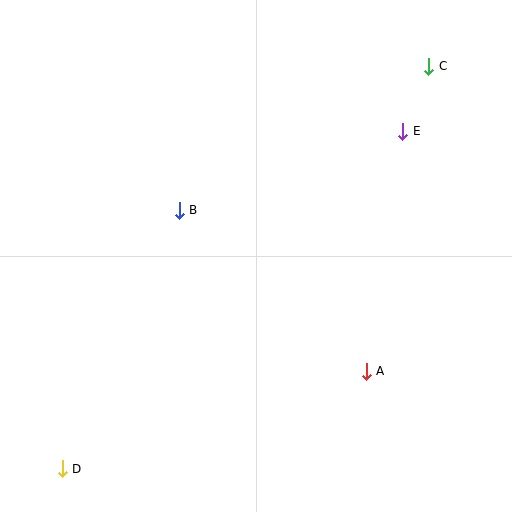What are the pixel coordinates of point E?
Point E is at (403, 131).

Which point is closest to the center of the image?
Point B at (179, 210) is closest to the center.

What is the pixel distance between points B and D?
The distance between B and D is 284 pixels.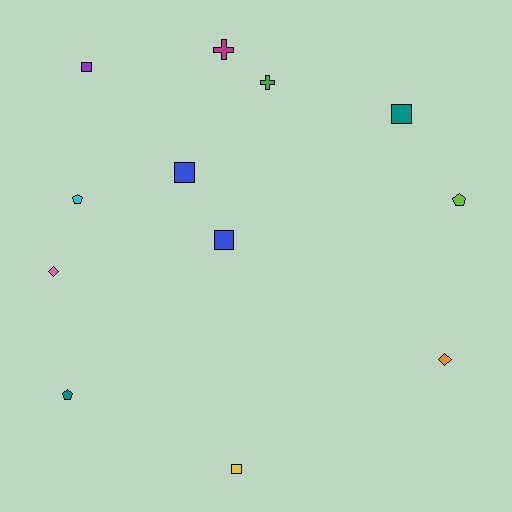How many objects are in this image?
There are 12 objects.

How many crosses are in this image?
There are 2 crosses.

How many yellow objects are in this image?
There is 1 yellow object.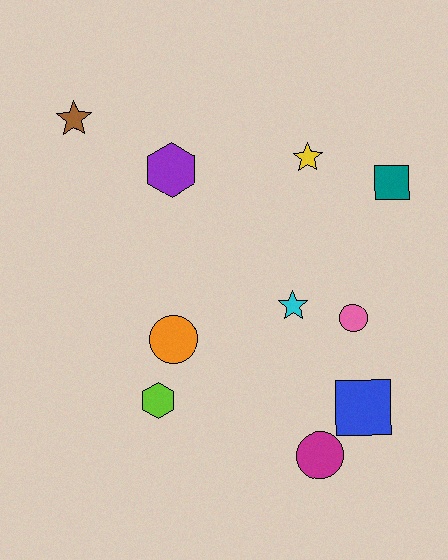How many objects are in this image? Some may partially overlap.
There are 10 objects.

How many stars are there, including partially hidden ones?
There are 3 stars.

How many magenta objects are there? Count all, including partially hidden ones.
There is 1 magenta object.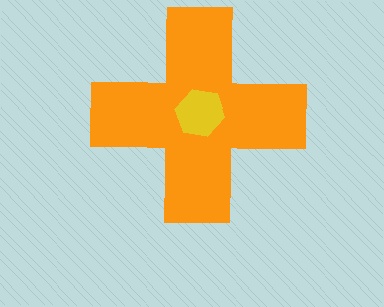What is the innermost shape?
The yellow hexagon.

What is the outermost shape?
The orange cross.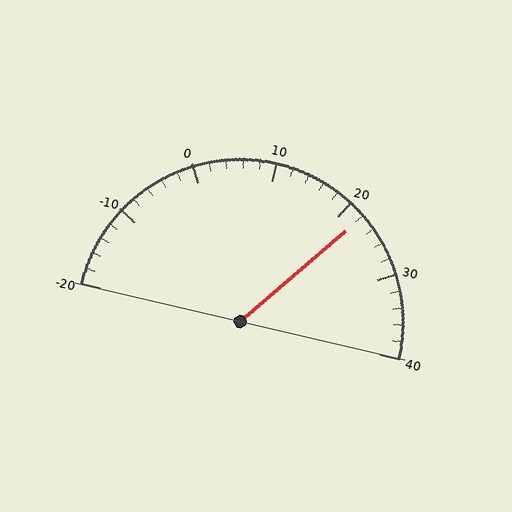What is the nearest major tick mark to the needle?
The nearest major tick mark is 20.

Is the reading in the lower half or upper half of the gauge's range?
The reading is in the upper half of the range (-20 to 40).